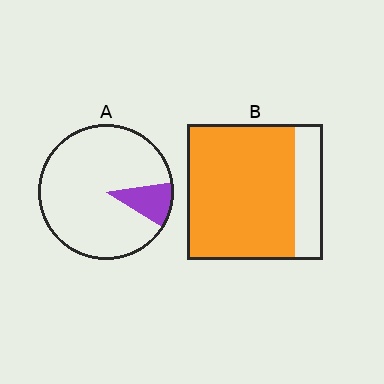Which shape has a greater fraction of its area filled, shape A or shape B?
Shape B.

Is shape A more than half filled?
No.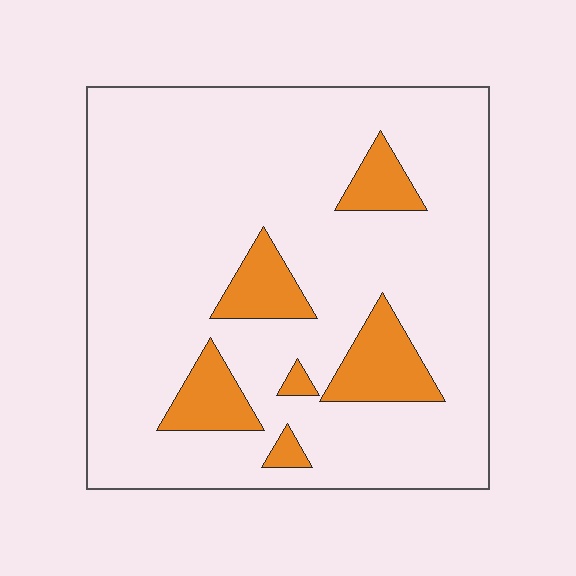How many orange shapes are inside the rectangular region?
6.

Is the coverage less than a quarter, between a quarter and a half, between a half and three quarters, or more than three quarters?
Less than a quarter.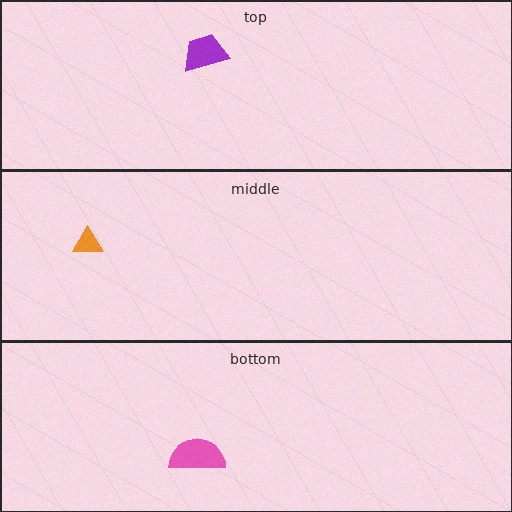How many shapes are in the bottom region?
1.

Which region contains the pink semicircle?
The bottom region.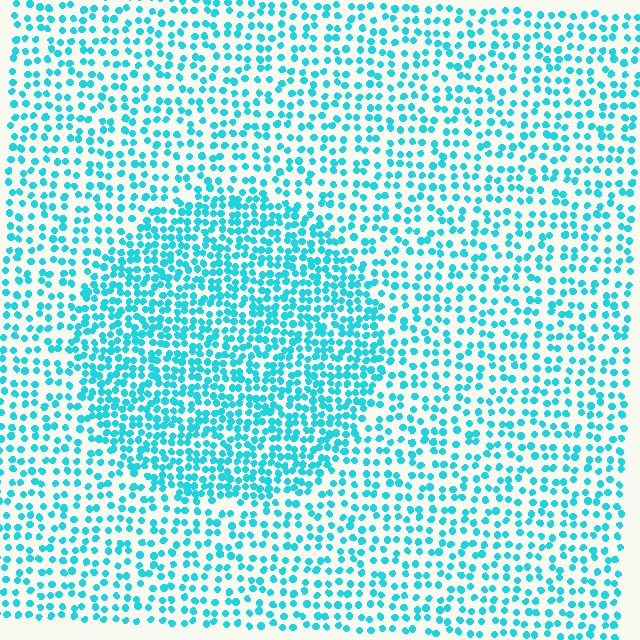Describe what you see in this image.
The image contains small cyan elements arranged at two different densities. A circle-shaped region is visible where the elements are more densely packed than the surrounding area.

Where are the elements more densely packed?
The elements are more densely packed inside the circle boundary.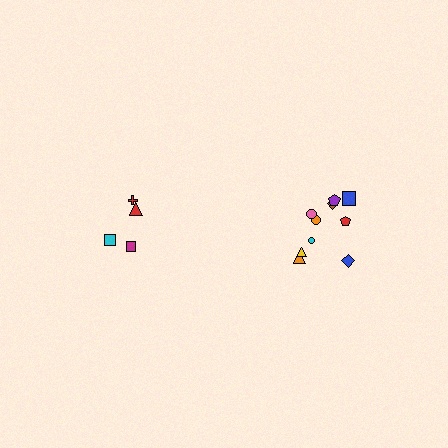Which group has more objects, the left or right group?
The right group.